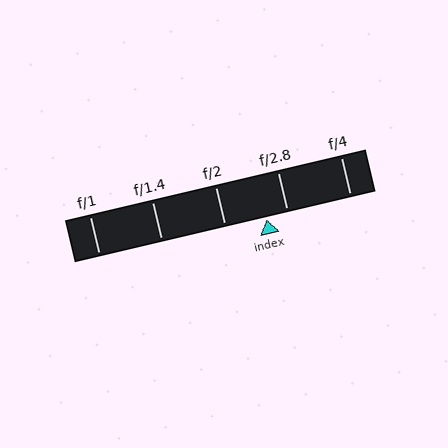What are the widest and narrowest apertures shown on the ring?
The widest aperture shown is f/1 and the narrowest is f/4.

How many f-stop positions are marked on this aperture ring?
There are 5 f-stop positions marked.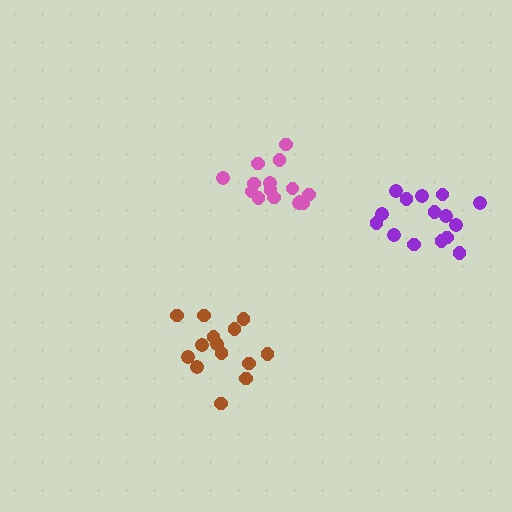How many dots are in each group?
Group 1: 15 dots, Group 2: 15 dots, Group 3: 14 dots (44 total).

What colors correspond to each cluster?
The clusters are colored: purple, pink, brown.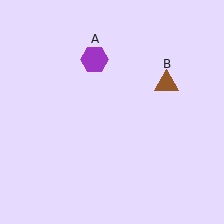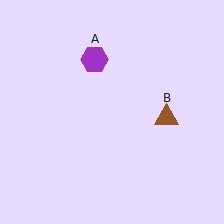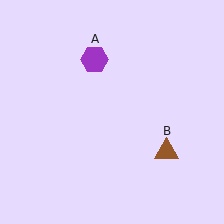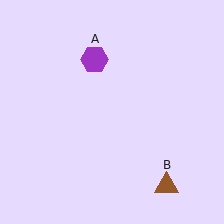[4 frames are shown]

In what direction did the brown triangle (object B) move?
The brown triangle (object B) moved down.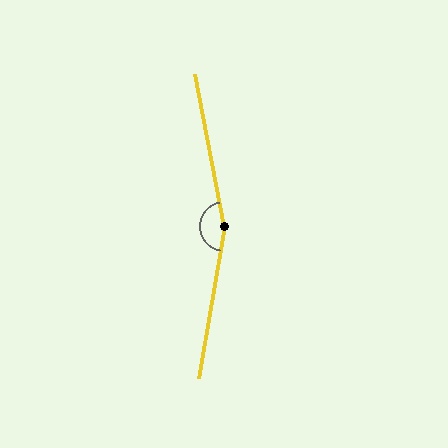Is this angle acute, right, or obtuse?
It is obtuse.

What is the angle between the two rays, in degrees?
Approximately 160 degrees.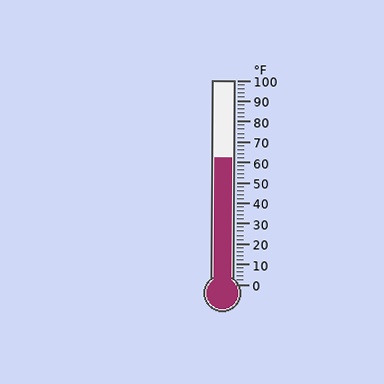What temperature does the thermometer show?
The thermometer shows approximately 62°F.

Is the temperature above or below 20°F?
The temperature is above 20°F.